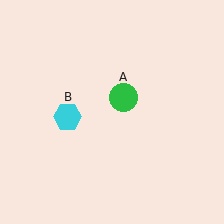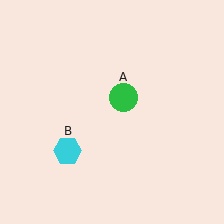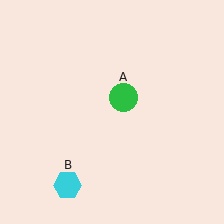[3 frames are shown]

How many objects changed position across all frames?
1 object changed position: cyan hexagon (object B).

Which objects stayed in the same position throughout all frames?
Green circle (object A) remained stationary.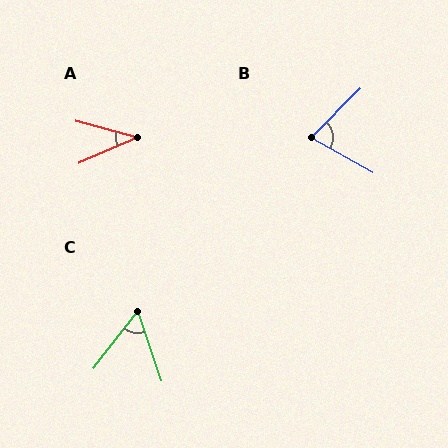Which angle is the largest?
B, at approximately 75 degrees.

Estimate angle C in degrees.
Approximately 56 degrees.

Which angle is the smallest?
A, at approximately 38 degrees.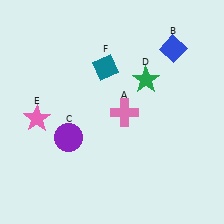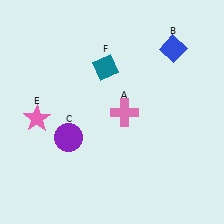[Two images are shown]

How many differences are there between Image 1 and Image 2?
There is 1 difference between the two images.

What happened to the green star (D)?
The green star (D) was removed in Image 2. It was in the top-right area of Image 1.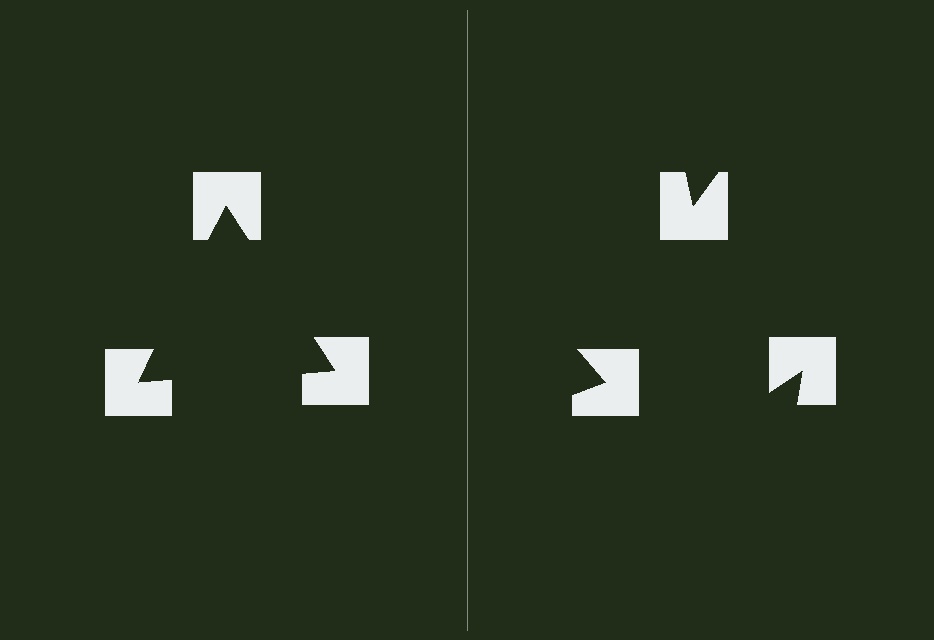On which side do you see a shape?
An illusory triangle appears on the left side. On the right side the wedge cuts are rotated, so no coherent shape forms.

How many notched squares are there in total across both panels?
6 — 3 on each side.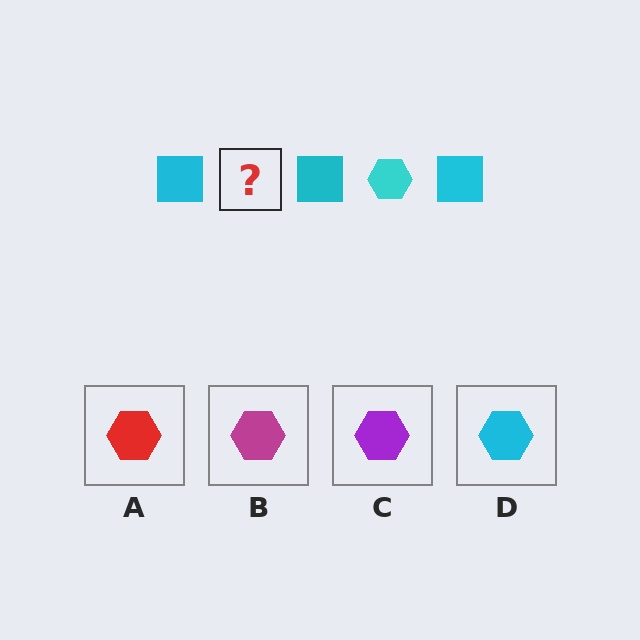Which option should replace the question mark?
Option D.